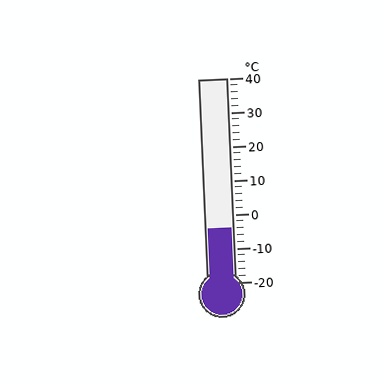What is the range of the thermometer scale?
The thermometer scale ranges from -20°C to 40°C.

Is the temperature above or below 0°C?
The temperature is below 0°C.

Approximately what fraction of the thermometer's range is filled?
The thermometer is filled to approximately 25% of its range.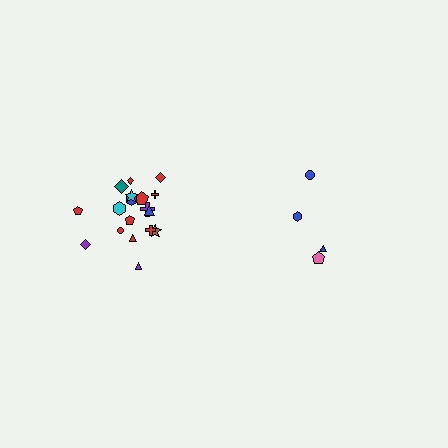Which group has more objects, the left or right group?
The left group.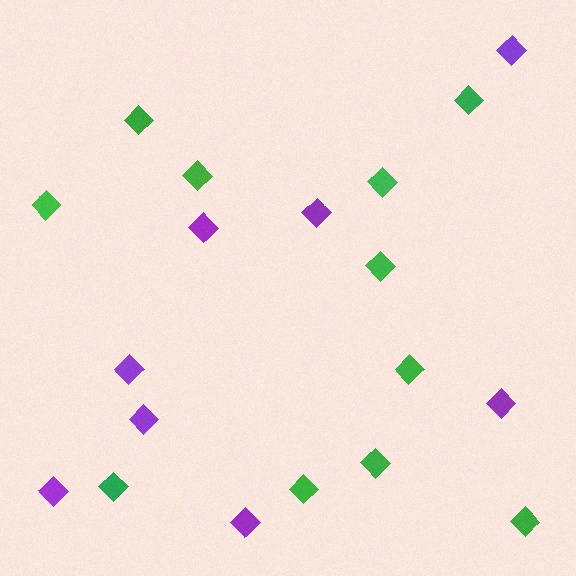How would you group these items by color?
There are 2 groups: one group of purple diamonds (8) and one group of green diamonds (11).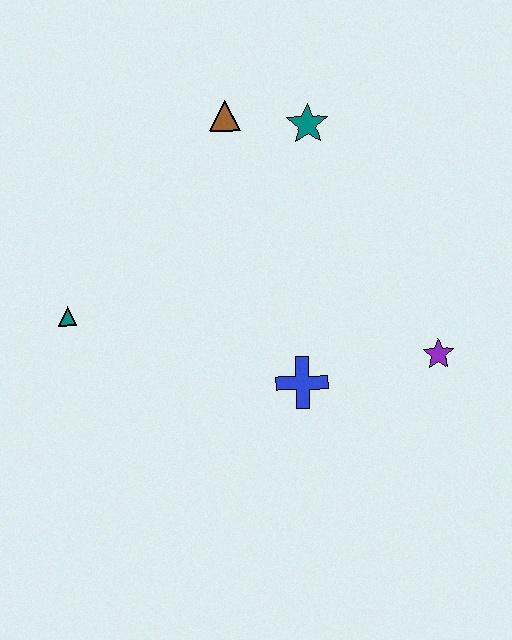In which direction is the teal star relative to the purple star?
The teal star is above the purple star.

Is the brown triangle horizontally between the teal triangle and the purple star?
Yes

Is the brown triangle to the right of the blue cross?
No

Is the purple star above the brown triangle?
No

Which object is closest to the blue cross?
The purple star is closest to the blue cross.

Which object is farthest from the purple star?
The teal triangle is farthest from the purple star.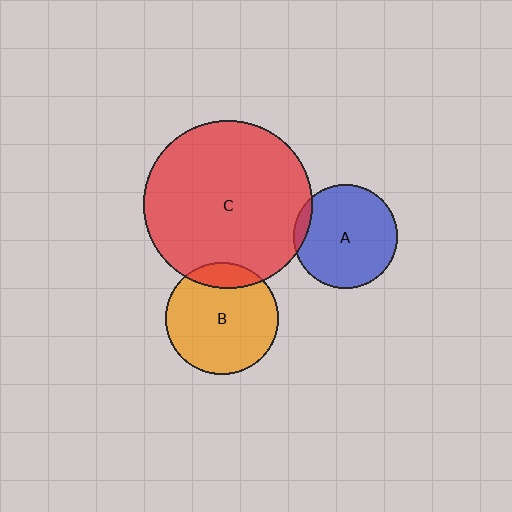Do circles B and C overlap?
Yes.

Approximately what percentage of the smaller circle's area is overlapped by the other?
Approximately 15%.